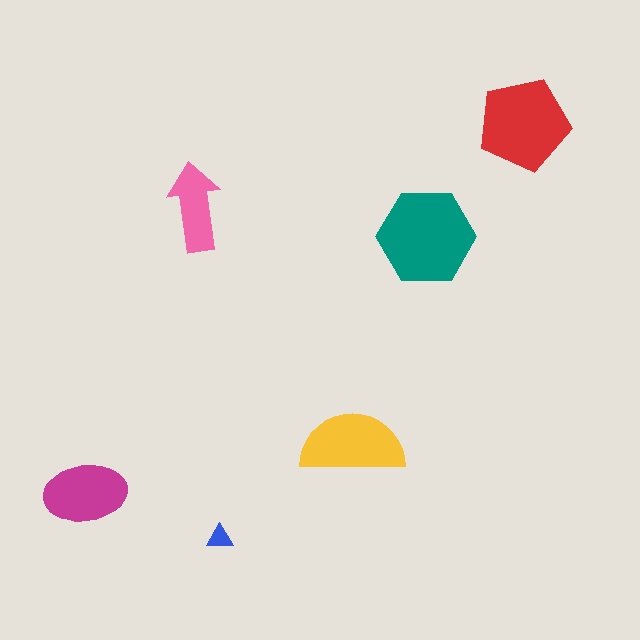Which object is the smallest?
The blue triangle.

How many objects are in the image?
There are 6 objects in the image.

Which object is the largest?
The teal hexagon.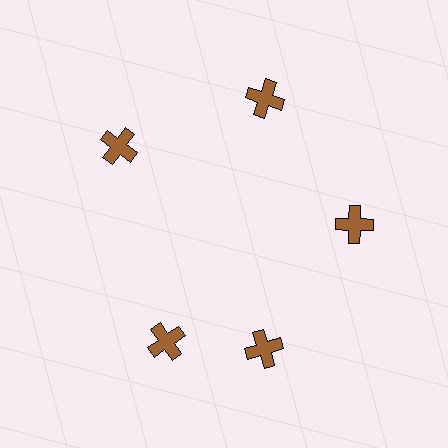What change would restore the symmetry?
The symmetry would be restored by rotating it back into even spacing with its neighbors so that all 5 crosses sit at equal angles and equal distance from the center.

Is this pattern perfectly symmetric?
No. The 5 brown crosses are arranged in a ring, but one element near the 8 o'clock position is rotated out of alignment along the ring, breaking the 5-fold rotational symmetry.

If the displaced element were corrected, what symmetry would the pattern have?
It would have 5-fold rotational symmetry — the pattern would map onto itself every 72 degrees.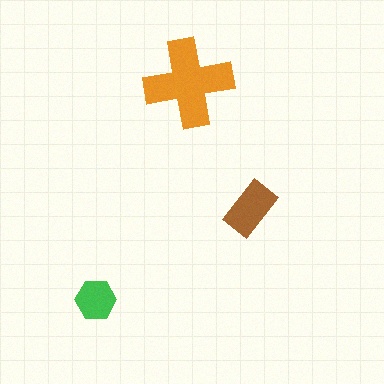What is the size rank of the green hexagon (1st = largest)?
3rd.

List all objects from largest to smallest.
The orange cross, the brown rectangle, the green hexagon.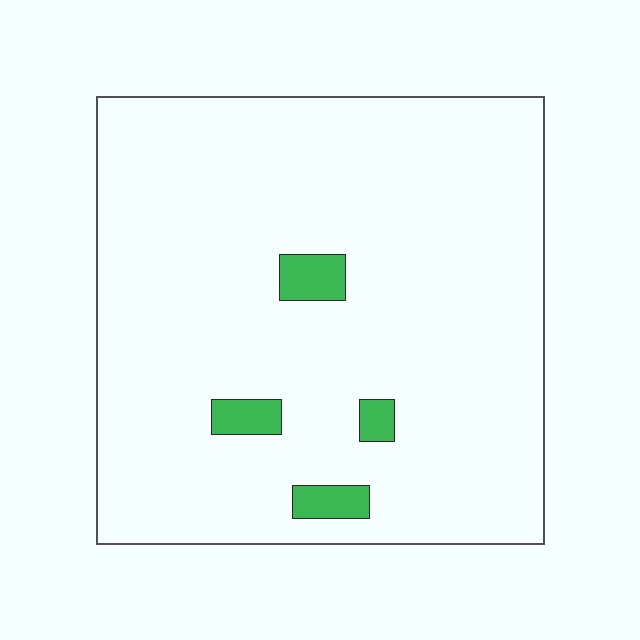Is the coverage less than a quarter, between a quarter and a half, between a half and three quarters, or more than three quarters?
Less than a quarter.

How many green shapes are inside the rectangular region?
4.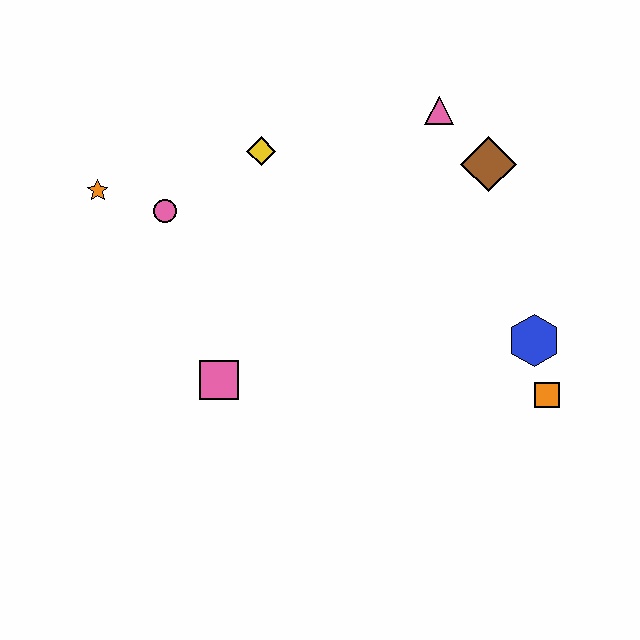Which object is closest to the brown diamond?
The pink triangle is closest to the brown diamond.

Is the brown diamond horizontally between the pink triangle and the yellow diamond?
No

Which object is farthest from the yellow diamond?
The orange square is farthest from the yellow diamond.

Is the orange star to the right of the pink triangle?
No